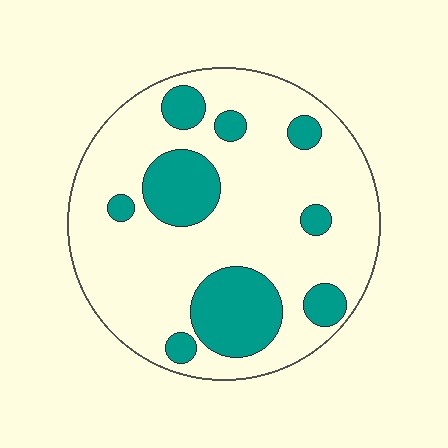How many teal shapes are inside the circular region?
9.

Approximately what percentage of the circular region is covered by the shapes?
Approximately 25%.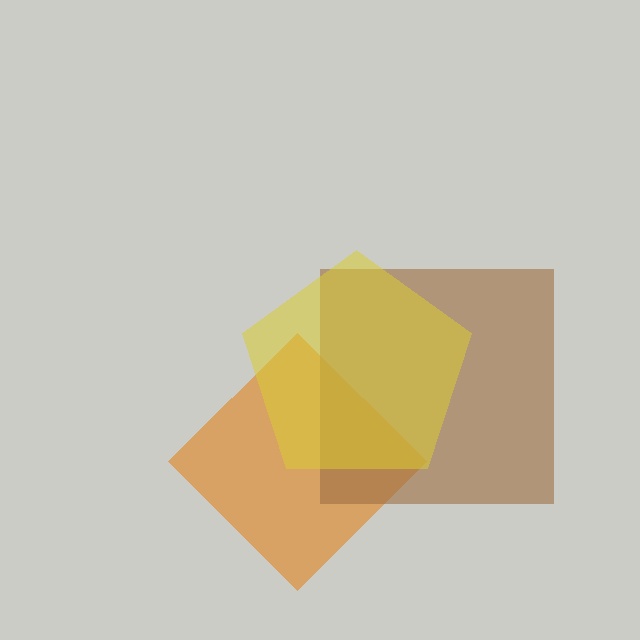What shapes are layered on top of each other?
The layered shapes are: an orange diamond, a brown square, a yellow pentagon.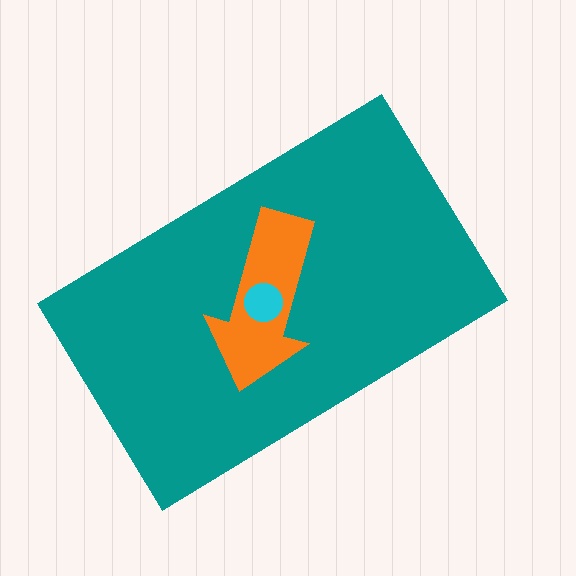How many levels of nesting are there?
3.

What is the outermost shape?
The teal rectangle.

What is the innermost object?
The cyan circle.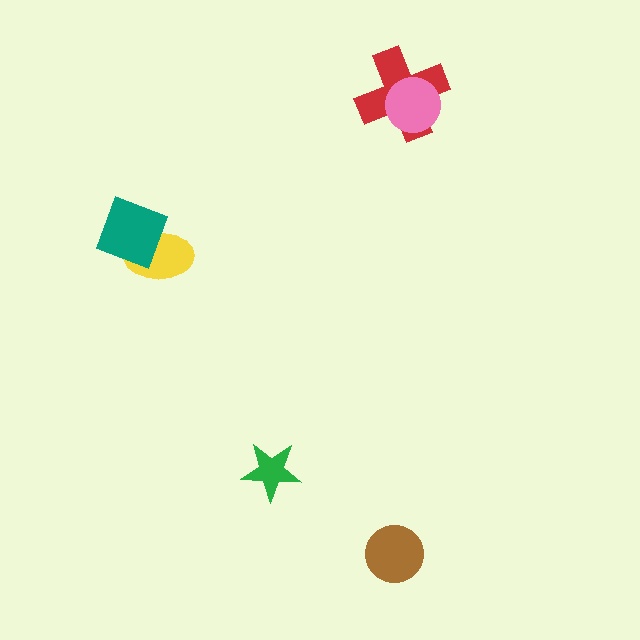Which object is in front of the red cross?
The pink circle is in front of the red cross.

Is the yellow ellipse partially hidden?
Yes, it is partially covered by another shape.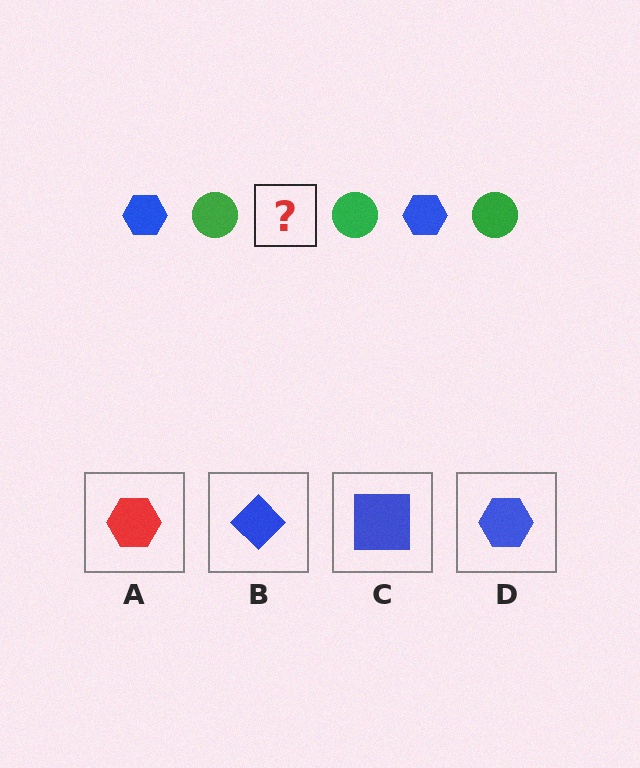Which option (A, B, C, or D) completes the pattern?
D.